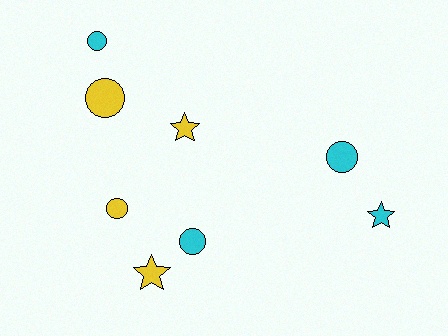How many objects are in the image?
There are 8 objects.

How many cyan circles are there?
There are 3 cyan circles.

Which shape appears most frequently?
Circle, with 5 objects.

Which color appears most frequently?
Cyan, with 4 objects.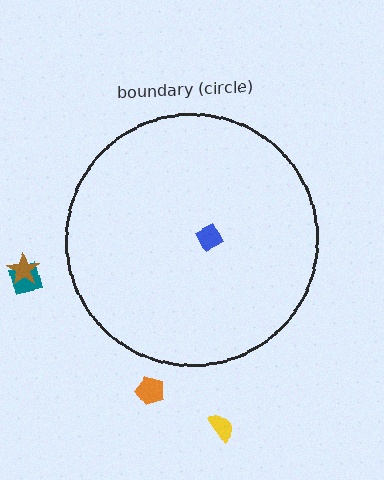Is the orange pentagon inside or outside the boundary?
Outside.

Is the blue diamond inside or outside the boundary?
Inside.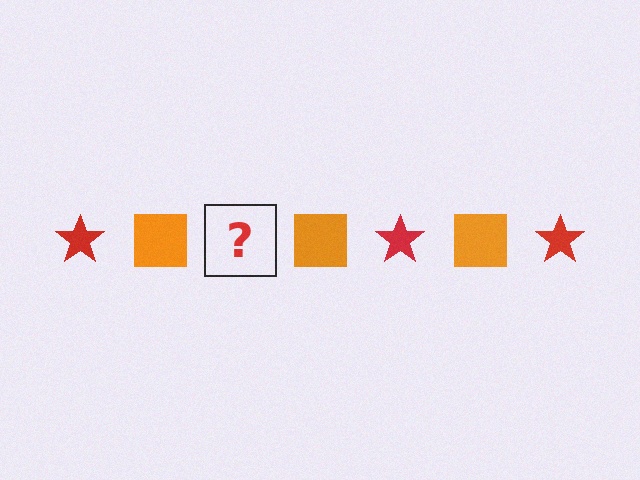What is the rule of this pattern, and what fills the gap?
The rule is that the pattern alternates between red star and orange square. The gap should be filled with a red star.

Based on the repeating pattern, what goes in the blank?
The blank should be a red star.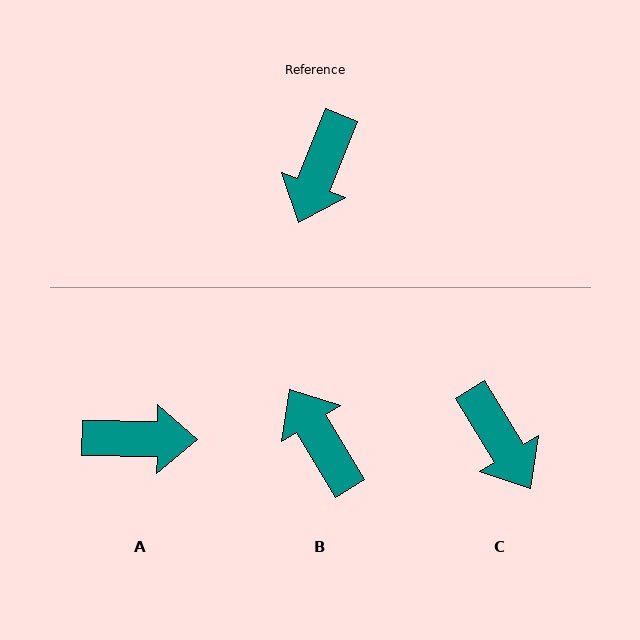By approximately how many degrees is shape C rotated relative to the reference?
Approximately 53 degrees counter-clockwise.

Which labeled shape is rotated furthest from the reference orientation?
B, about 127 degrees away.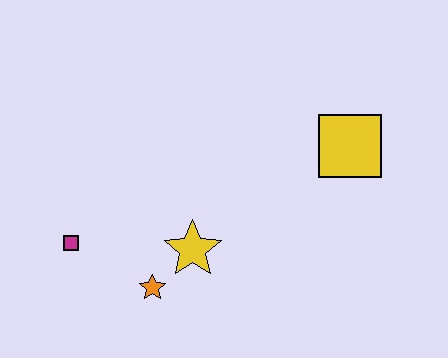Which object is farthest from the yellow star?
The yellow square is farthest from the yellow star.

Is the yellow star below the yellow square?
Yes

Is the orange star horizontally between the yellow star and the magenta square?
Yes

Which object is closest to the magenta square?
The orange star is closest to the magenta square.